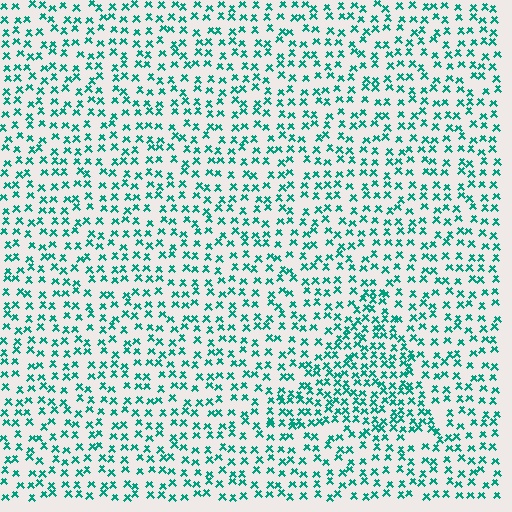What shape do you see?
I see a triangle.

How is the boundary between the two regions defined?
The boundary is defined by a change in element density (approximately 1.7x ratio). All elements are the same color, size, and shape.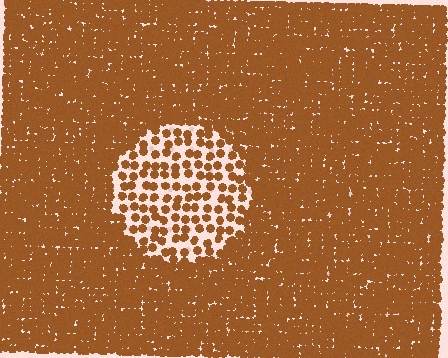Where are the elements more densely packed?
The elements are more densely packed outside the circle boundary.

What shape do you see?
I see a circle.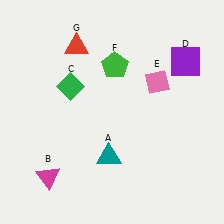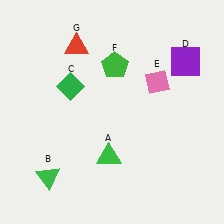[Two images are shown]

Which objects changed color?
A changed from teal to green. B changed from magenta to green.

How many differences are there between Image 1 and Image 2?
There are 2 differences between the two images.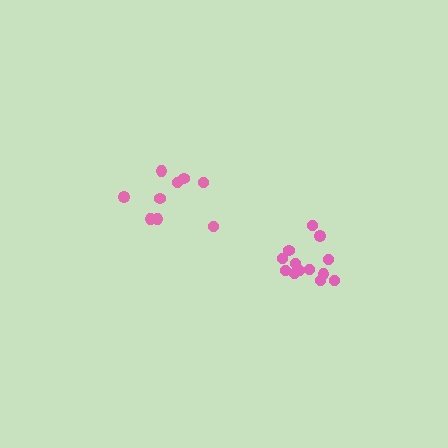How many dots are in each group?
Group 1: 13 dots, Group 2: 9 dots (22 total).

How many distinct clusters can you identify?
There are 2 distinct clusters.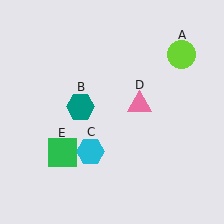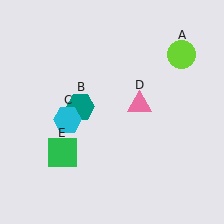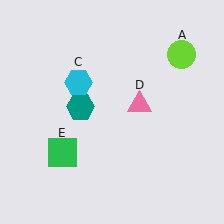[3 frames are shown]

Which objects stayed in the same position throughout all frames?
Lime circle (object A) and teal hexagon (object B) and pink triangle (object D) and green square (object E) remained stationary.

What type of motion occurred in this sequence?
The cyan hexagon (object C) rotated clockwise around the center of the scene.